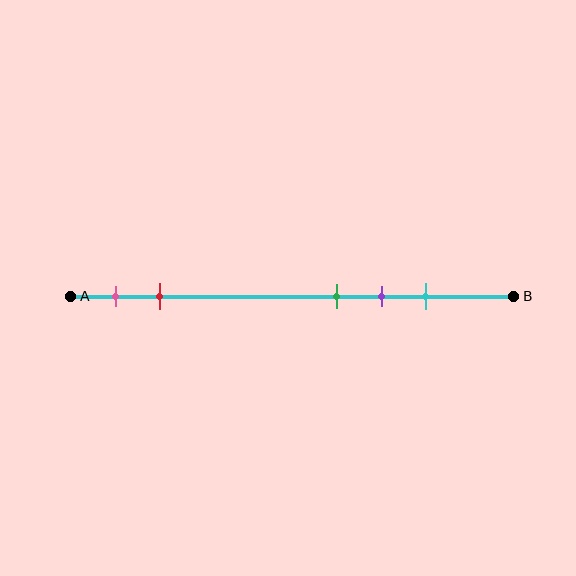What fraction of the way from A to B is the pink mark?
The pink mark is approximately 10% (0.1) of the way from A to B.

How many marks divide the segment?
There are 5 marks dividing the segment.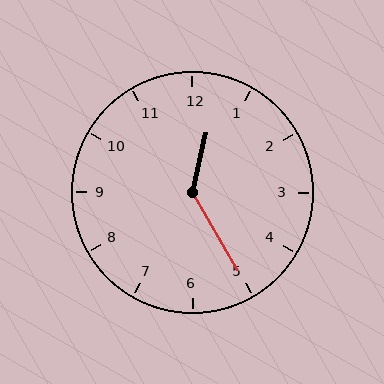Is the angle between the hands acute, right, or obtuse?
It is obtuse.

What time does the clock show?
12:25.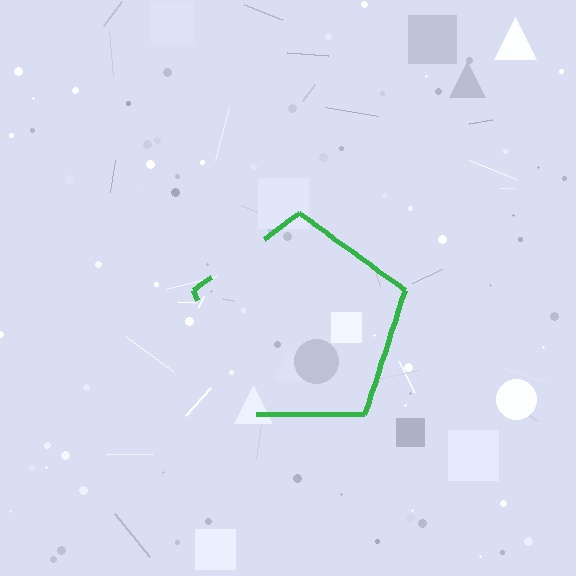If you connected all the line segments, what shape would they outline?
They would outline a pentagon.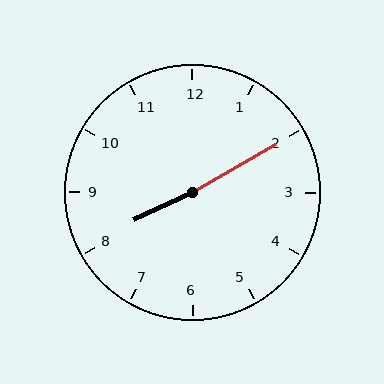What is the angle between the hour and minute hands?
Approximately 175 degrees.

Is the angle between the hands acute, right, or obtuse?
It is obtuse.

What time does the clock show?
8:10.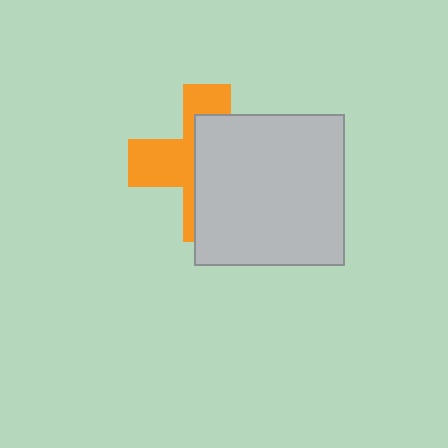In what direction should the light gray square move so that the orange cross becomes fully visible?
The light gray square should move right. That is the shortest direction to clear the overlap and leave the orange cross fully visible.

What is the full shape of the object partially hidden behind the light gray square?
The partially hidden object is an orange cross.